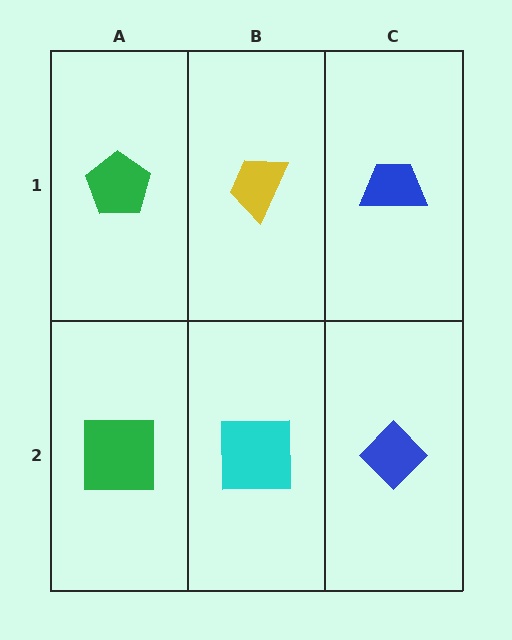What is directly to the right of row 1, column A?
A yellow trapezoid.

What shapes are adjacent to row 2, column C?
A blue trapezoid (row 1, column C), a cyan square (row 2, column B).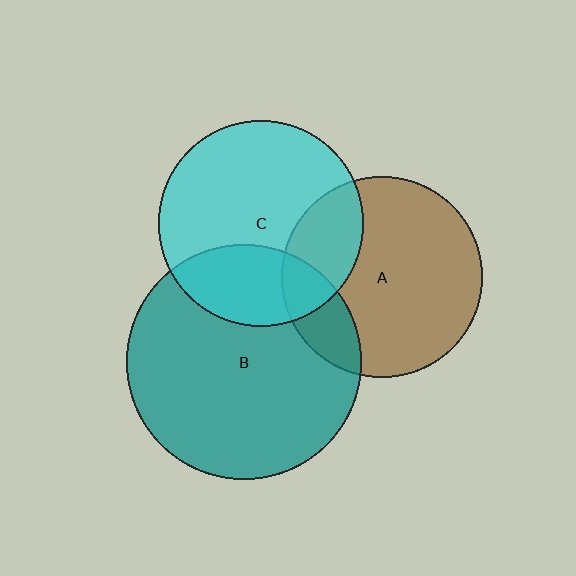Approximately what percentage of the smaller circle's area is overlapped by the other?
Approximately 20%.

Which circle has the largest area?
Circle B (teal).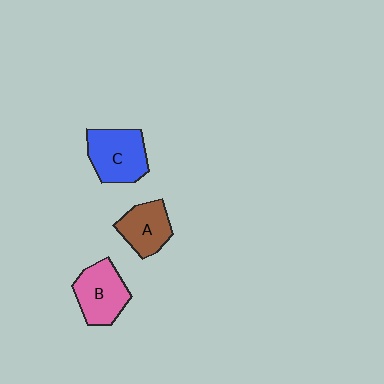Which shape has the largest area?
Shape C (blue).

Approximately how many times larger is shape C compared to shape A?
Approximately 1.3 times.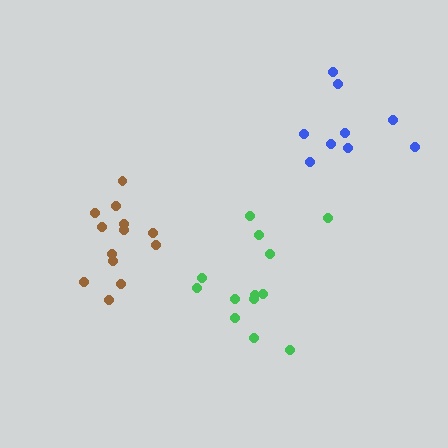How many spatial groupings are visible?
There are 3 spatial groupings.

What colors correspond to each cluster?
The clusters are colored: green, brown, blue.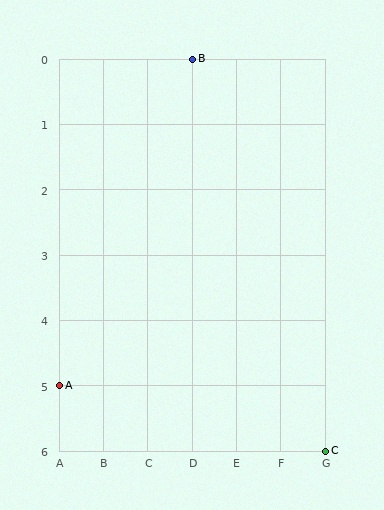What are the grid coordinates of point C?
Point C is at grid coordinates (G, 6).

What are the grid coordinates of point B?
Point B is at grid coordinates (D, 0).